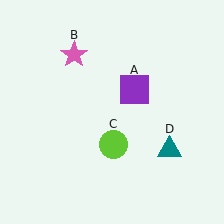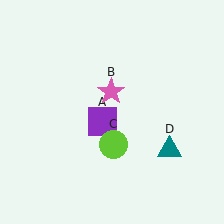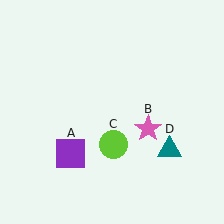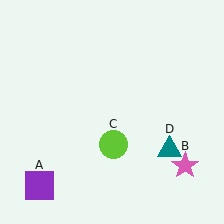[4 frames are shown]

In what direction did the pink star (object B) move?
The pink star (object B) moved down and to the right.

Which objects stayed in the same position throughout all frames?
Lime circle (object C) and teal triangle (object D) remained stationary.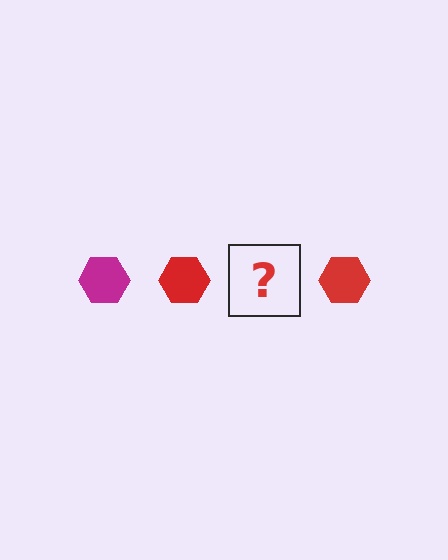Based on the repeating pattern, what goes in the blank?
The blank should be a magenta hexagon.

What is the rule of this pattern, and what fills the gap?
The rule is that the pattern cycles through magenta, red hexagons. The gap should be filled with a magenta hexagon.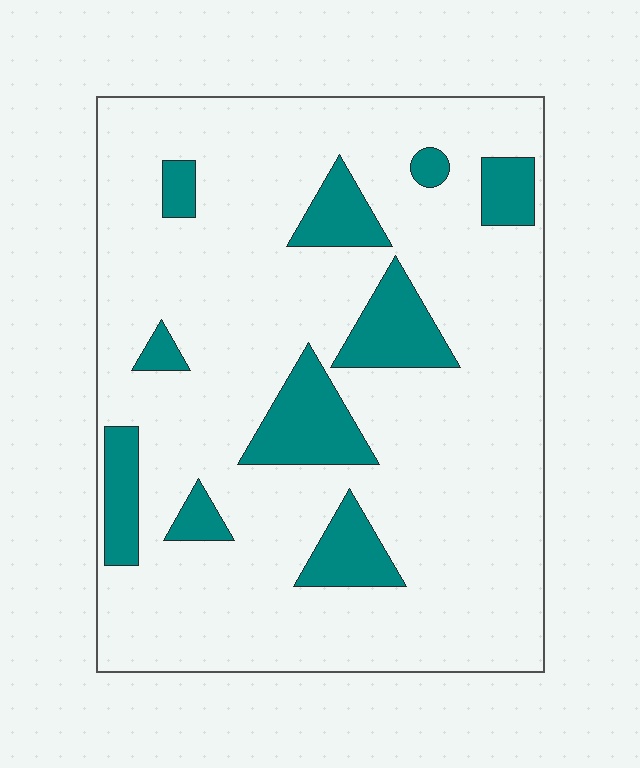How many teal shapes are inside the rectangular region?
10.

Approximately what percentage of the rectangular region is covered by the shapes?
Approximately 15%.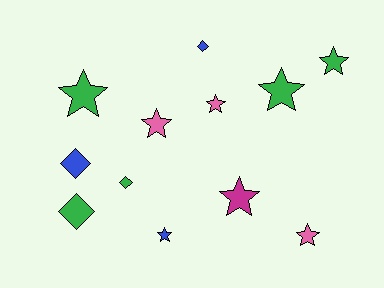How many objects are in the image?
There are 12 objects.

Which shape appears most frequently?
Star, with 8 objects.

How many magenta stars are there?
There is 1 magenta star.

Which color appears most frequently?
Green, with 5 objects.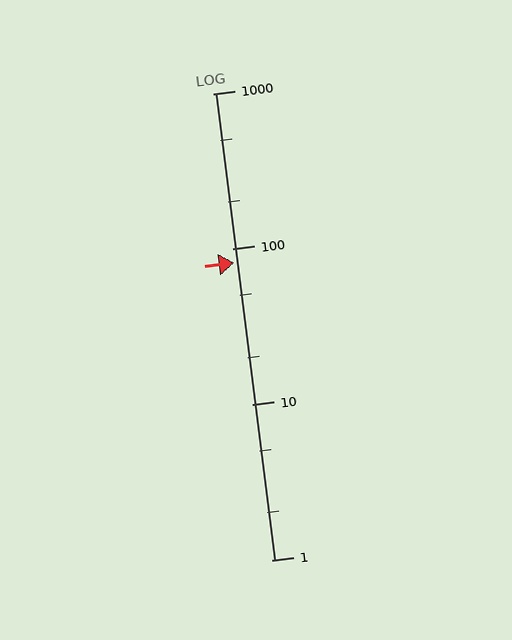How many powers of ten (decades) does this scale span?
The scale spans 3 decades, from 1 to 1000.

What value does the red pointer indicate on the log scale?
The pointer indicates approximately 82.